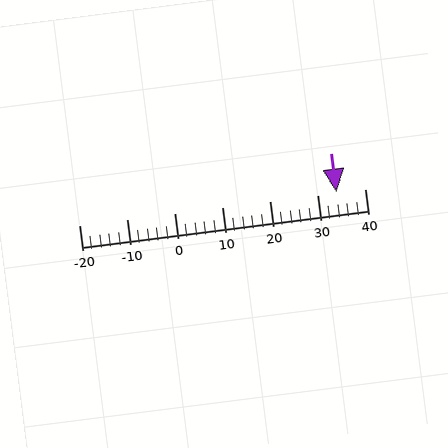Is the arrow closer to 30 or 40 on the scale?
The arrow is closer to 30.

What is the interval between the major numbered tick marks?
The major tick marks are spaced 10 units apart.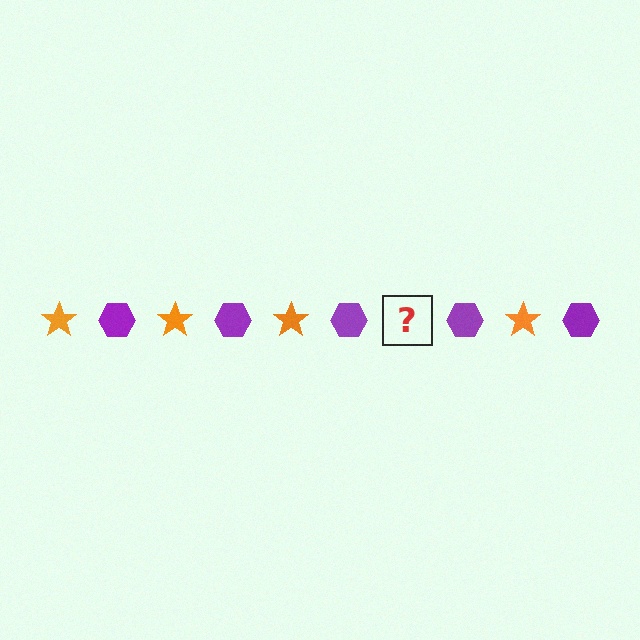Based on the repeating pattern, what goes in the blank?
The blank should be an orange star.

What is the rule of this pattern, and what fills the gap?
The rule is that the pattern alternates between orange star and purple hexagon. The gap should be filled with an orange star.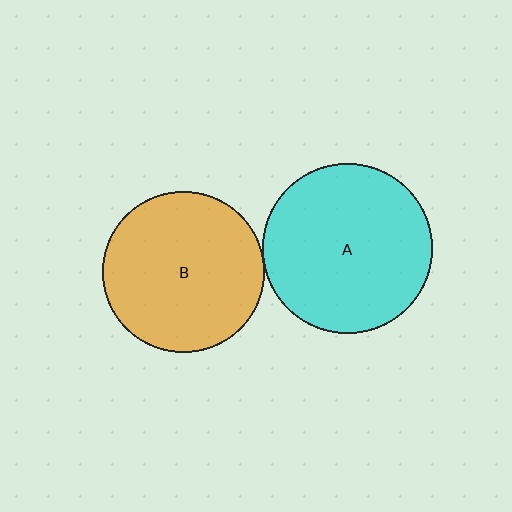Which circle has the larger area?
Circle A (cyan).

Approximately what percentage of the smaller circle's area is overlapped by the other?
Approximately 5%.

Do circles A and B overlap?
Yes.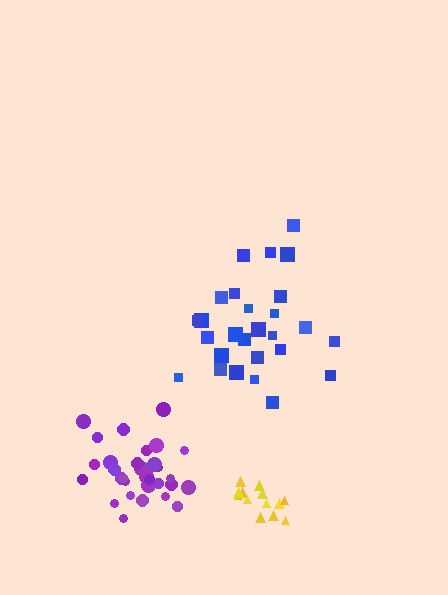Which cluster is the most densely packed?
Purple.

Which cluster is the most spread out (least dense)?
Blue.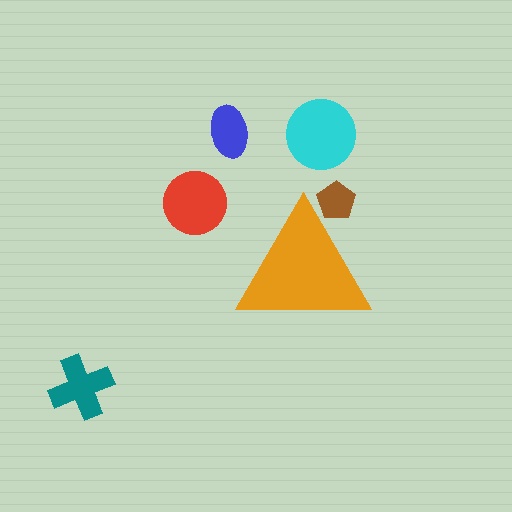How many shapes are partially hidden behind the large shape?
1 shape is partially hidden.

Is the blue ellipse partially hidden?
No, the blue ellipse is fully visible.